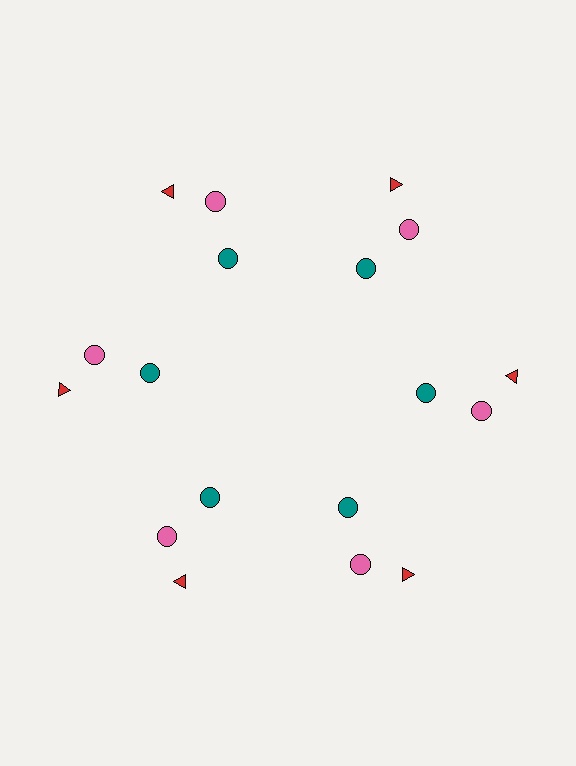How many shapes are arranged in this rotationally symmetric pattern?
There are 18 shapes, arranged in 6 groups of 3.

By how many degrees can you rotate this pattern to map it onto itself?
The pattern maps onto itself every 60 degrees of rotation.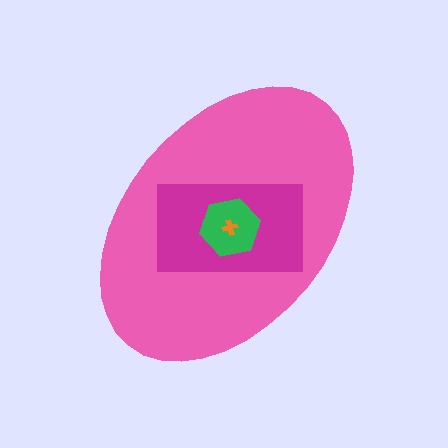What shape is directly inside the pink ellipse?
The magenta rectangle.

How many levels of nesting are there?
4.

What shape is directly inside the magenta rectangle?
The green hexagon.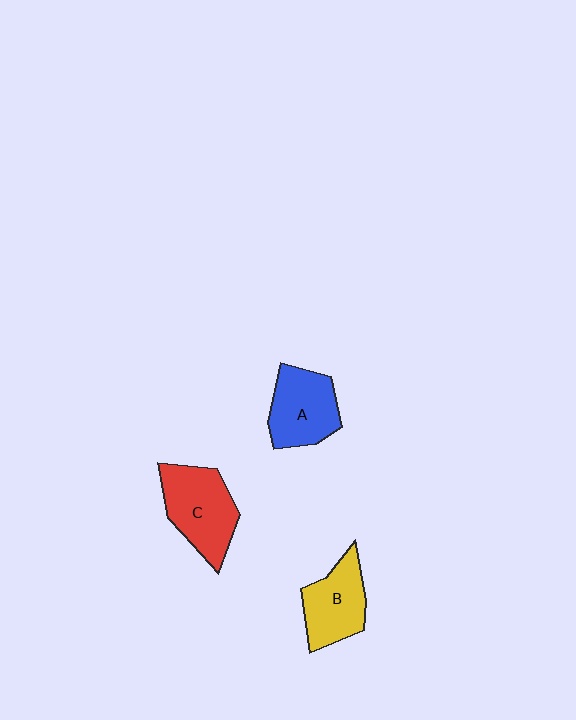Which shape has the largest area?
Shape C (red).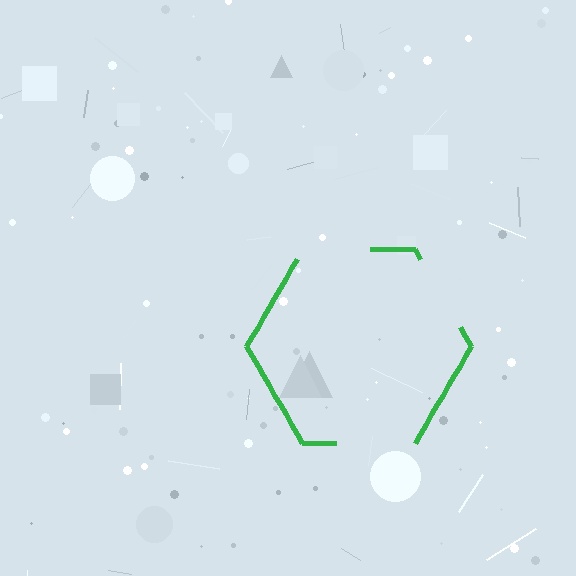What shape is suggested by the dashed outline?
The dashed outline suggests a hexagon.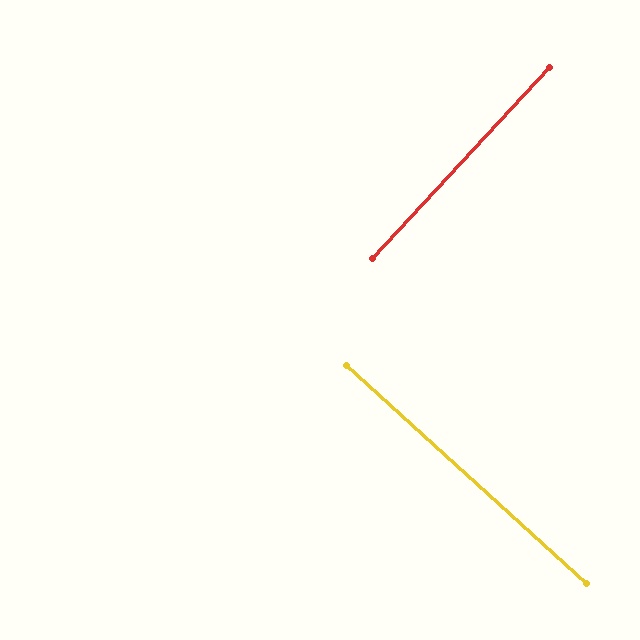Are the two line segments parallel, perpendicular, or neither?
Perpendicular — they meet at approximately 89°.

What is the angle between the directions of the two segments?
Approximately 89 degrees.